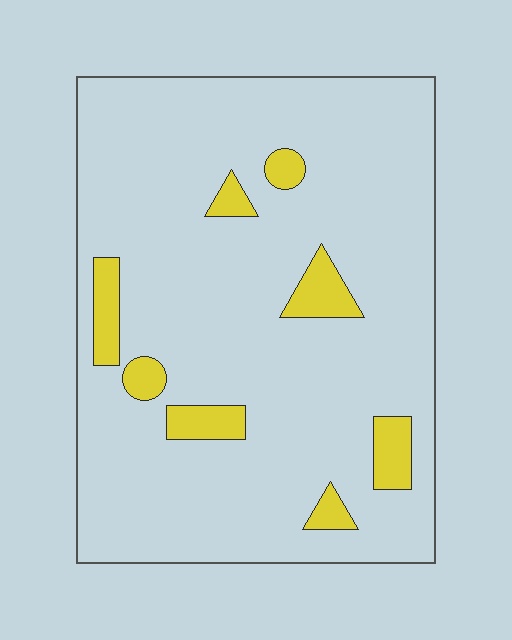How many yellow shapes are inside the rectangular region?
8.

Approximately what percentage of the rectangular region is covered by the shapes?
Approximately 10%.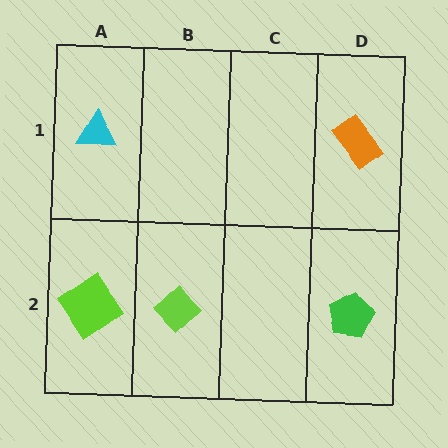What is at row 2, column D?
A green pentagon.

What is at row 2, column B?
A lime diamond.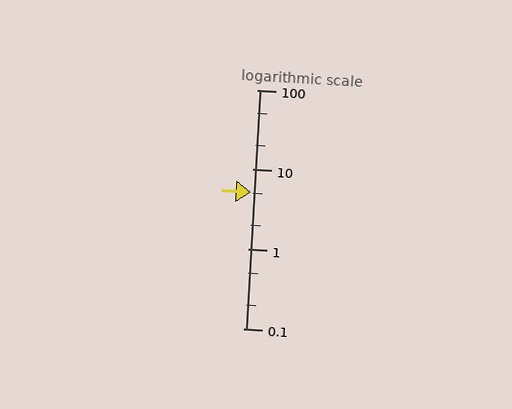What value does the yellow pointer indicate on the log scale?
The pointer indicates approximately 5.2.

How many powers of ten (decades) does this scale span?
The scale spans 3 decades, from 0.1 to 100.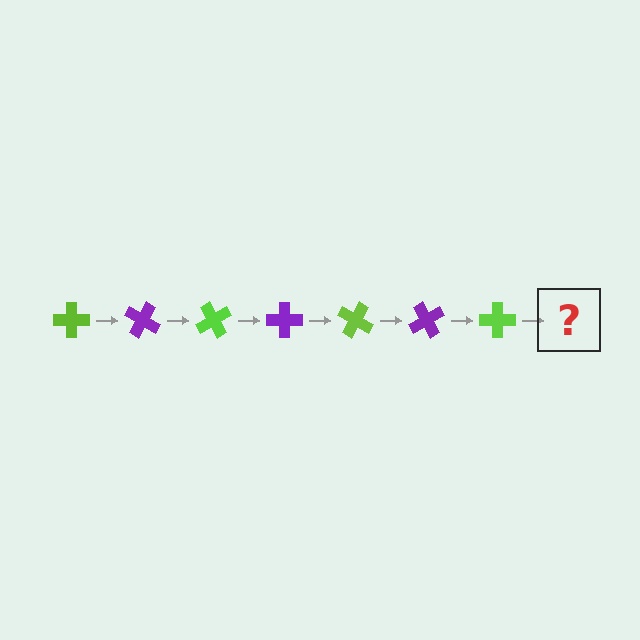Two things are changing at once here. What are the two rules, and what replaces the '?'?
The two rules are that it rotates 30 degrees each step and the color cycles through lime and purple. The '?' should be a purple cross, rotated 210 degrees from the start.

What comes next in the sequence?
The next element should be a purple cross, rotated 210 degrees from the start.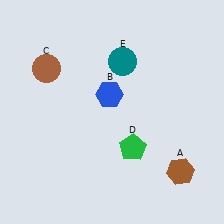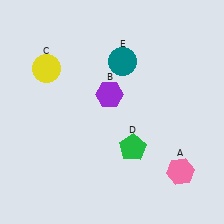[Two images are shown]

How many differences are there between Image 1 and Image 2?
There are 3 differences between the two images.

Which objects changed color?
A changed from brown to pink. B changed from blue to purple. C changed from brown to yellow.